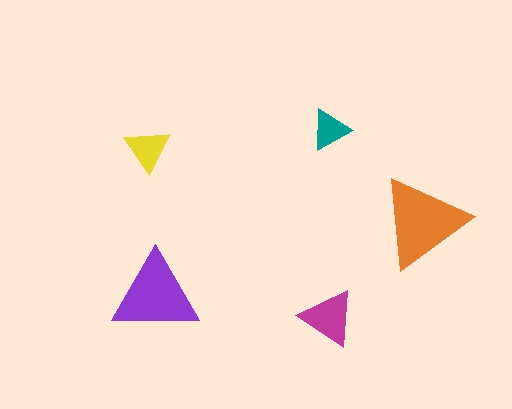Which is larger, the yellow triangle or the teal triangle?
The yellow one.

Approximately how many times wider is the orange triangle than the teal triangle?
About 2 times wider.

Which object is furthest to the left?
The yellow triangle is leftmost.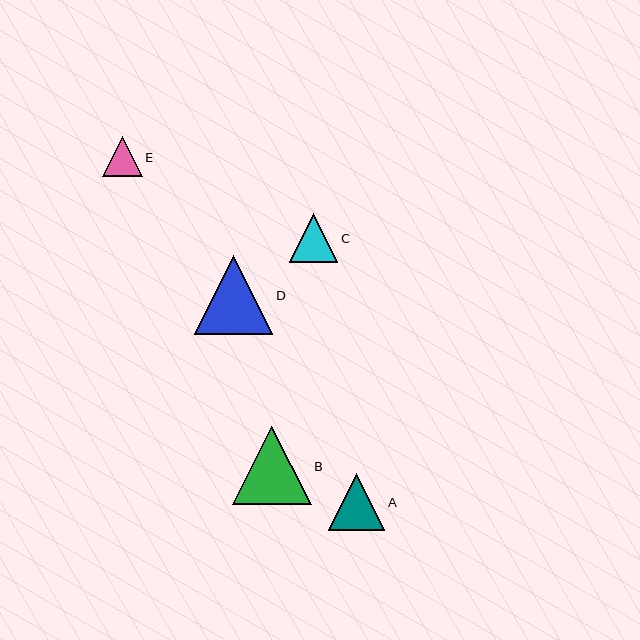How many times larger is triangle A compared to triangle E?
Triangle A is approximately 1.4 times the size of triangle E.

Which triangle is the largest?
Triangle B is the largest with a size of approximately 79 pixels.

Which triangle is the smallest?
Triangle E is the smallest with a size of approximately 40 pixels.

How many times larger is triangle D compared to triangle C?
Triangle D is approximately 1.6 times the size of triangle C.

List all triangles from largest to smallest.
From largest to smallest: B, D, A, C, E.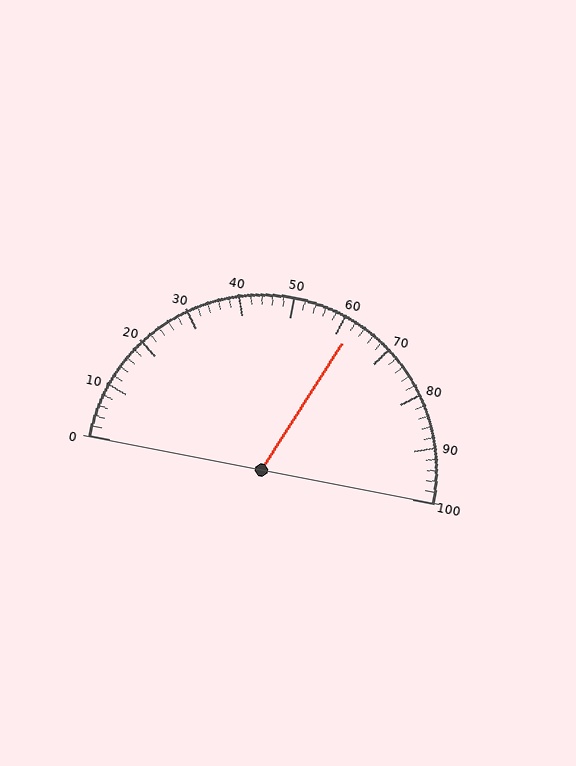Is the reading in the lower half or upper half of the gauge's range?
The reading is in the upper half of the range (0 to 100).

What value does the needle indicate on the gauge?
The needle indicates approximately 62.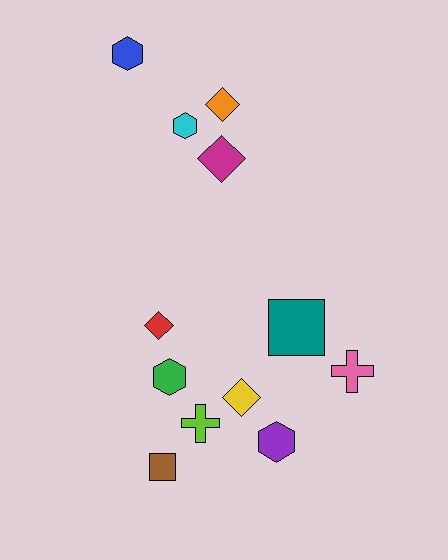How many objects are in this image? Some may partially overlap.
There are 12 objects.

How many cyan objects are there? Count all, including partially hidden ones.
There is 1 cyan object.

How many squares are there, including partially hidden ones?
There are 2 squares.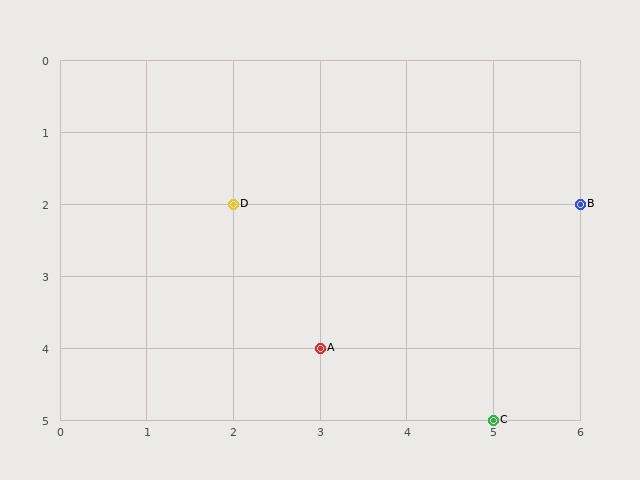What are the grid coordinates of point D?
Point D is at grid coordinates (2, 2).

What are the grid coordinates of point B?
Point B is at grid coordinates (6, 2).